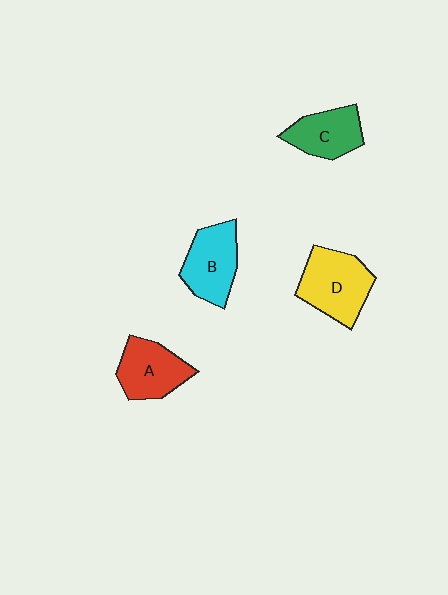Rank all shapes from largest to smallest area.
From largest to smallest: D (yellow), B (cyan), A (red), C (green).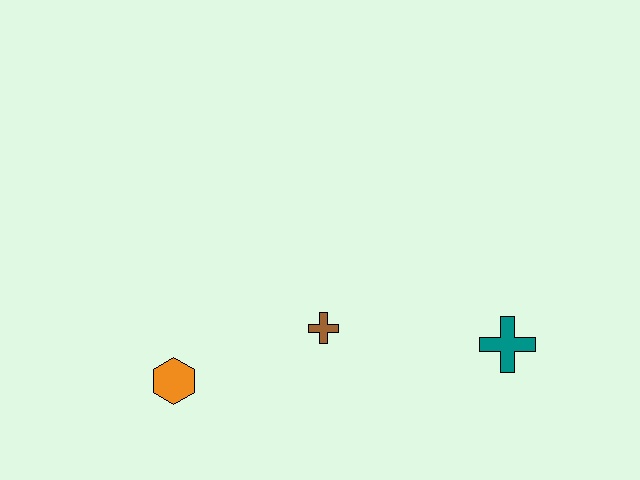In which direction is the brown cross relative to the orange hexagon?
The brown cross is to the right of the orange hexagon.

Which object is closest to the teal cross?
The brown cross is closest to the teal cross.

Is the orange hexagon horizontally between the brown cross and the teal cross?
No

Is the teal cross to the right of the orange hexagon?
Yes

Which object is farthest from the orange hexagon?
The teal cross is farthest from the orange hexagon.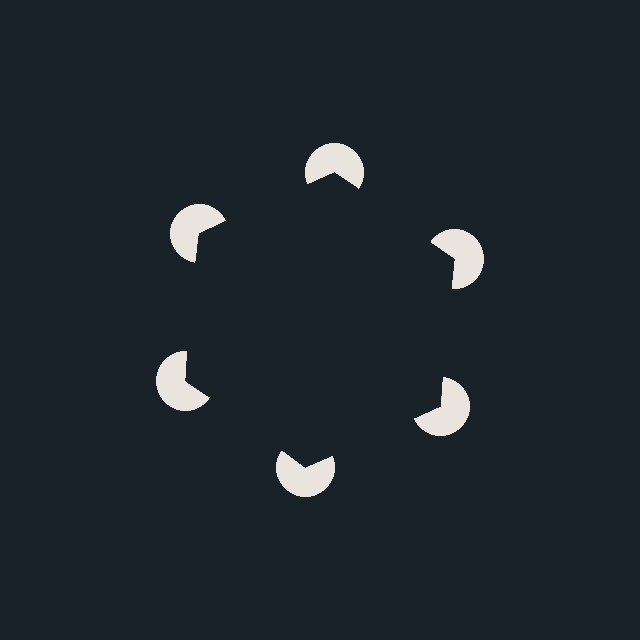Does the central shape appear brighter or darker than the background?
It typically appears slightly darker than the background, even though no actual brightness change is drawn.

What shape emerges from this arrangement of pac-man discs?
An illusory hexagon — its edges are inferred from the aligned wedge cuts in the pac-man discs, not physically drawn.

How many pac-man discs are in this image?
There are 6 — one at each vertex of the illusory hexagon.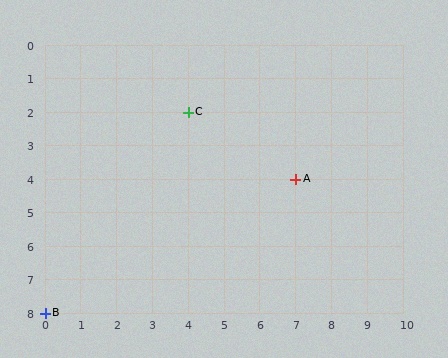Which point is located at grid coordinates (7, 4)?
Point A is at (7, 4).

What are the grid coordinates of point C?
Point C is at grid coordinates (4, 2).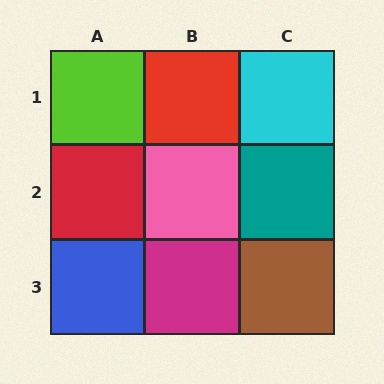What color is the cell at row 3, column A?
Blue.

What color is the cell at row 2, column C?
Teal.